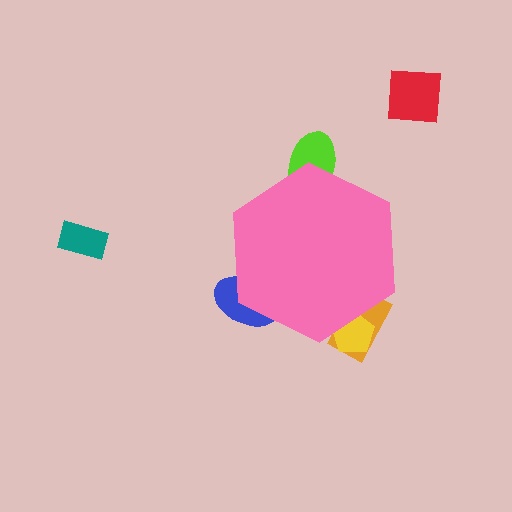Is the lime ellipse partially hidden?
Yes, the lime ellipse is partially hidden behind the pink hexagon.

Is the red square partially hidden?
No, the red square is fully visible.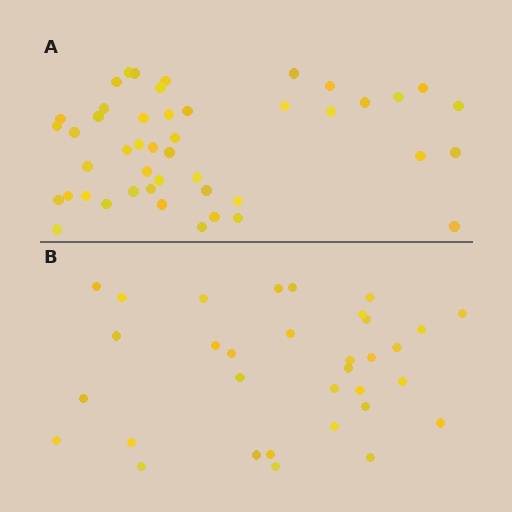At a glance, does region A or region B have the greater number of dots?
Region A (the top region) has more dots.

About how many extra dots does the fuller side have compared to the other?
Region A has approximately 15 more dots than region B.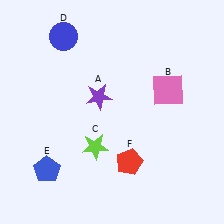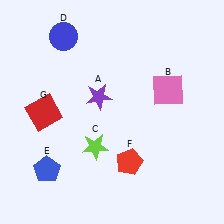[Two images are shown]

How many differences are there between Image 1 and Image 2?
There is 1 difference between the two images.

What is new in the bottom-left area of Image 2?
A red square (G) was added in the bottom-left area of Image 2.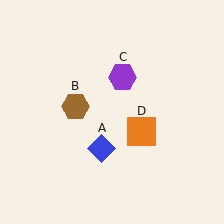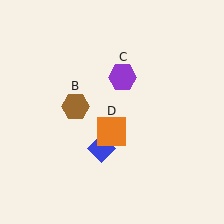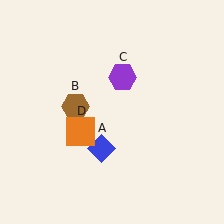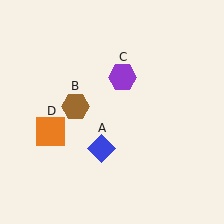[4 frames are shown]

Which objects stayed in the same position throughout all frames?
Blue diamond (object A) and brown hexagon (object B) and purple hexagon (object C) remained stationary.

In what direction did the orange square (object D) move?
The orange square (object D) moved left.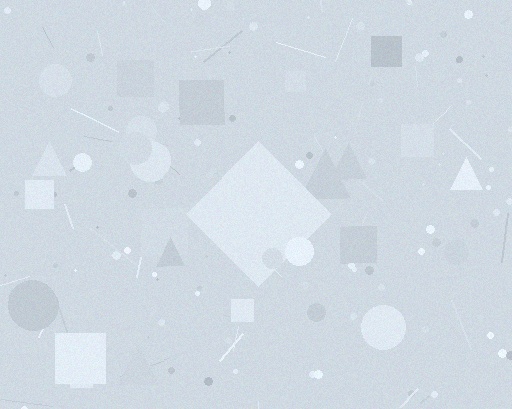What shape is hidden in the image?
A diamond is hidden in the image.